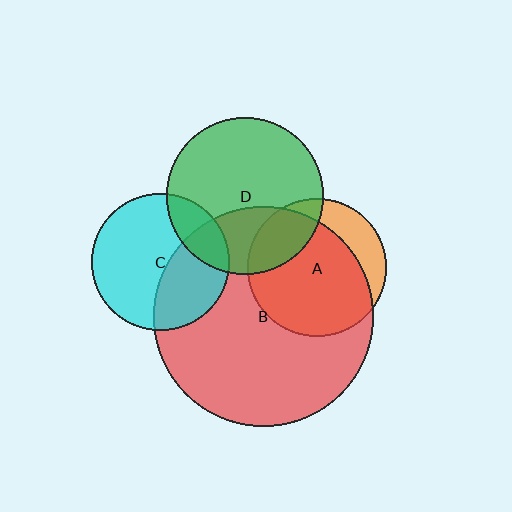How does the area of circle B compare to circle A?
Approximately 2.5 times.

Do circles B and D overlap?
Yes.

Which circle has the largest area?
Circle B (red).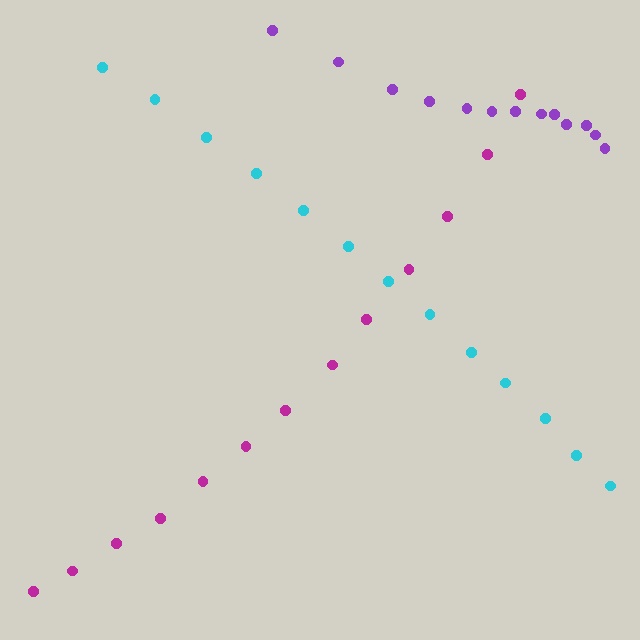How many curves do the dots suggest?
There are 3 distinct paths.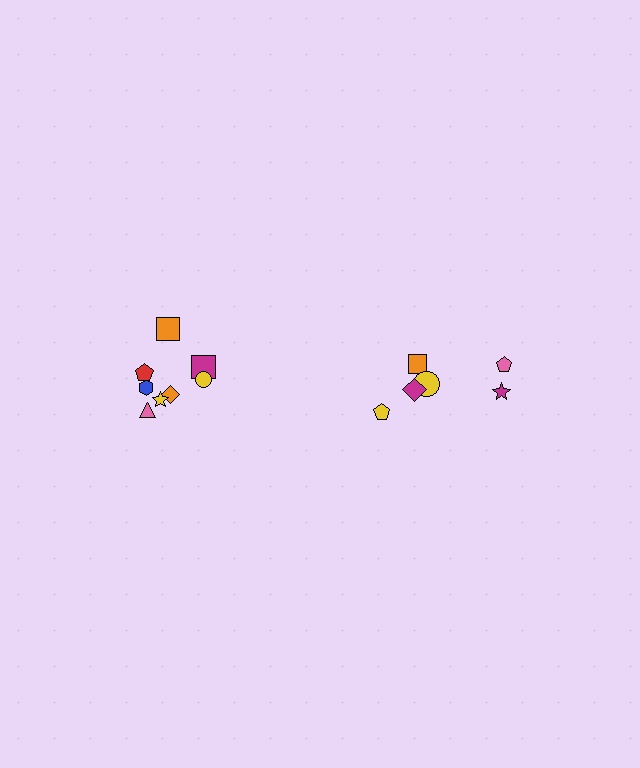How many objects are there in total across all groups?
There are 14 objects.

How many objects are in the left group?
There are 8 objects.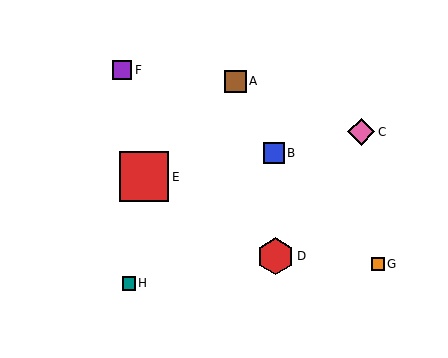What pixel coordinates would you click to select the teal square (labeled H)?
Click at (129, 283) to select the teal square H.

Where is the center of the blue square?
The center of the blue square is at (274, 153).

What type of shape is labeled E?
Shape E is a red square.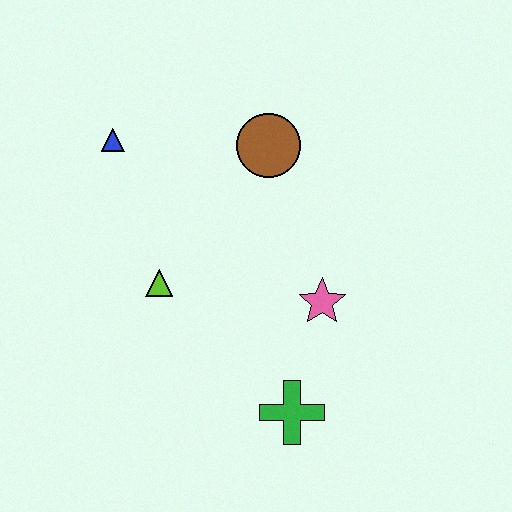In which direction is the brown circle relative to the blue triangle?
The brown circle is to the right of the blue triangle.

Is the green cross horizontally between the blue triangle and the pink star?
Yes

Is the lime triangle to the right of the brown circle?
No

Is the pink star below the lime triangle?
Yes